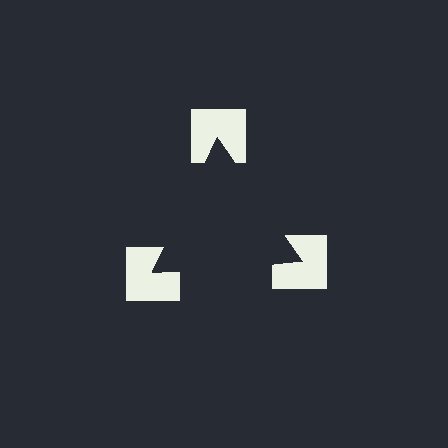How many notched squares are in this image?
There are 3 — one at each vertex of the illusory triangle.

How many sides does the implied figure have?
3 sides.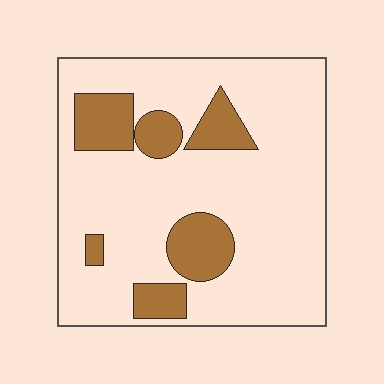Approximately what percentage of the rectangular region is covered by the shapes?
Approximately 20%.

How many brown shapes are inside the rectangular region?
6.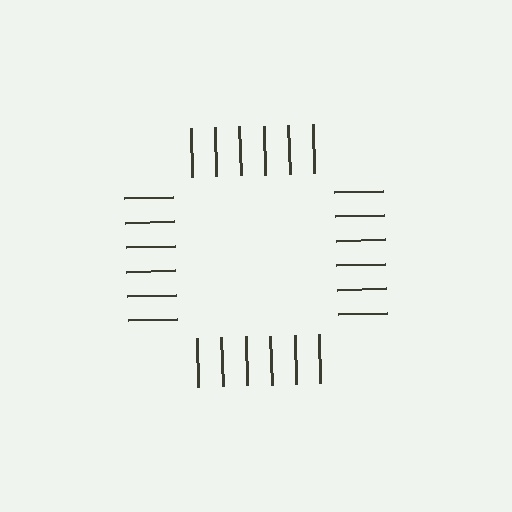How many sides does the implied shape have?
4 sides — the line-ends trace a square.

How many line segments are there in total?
24 — 6 along each of the 4 edges.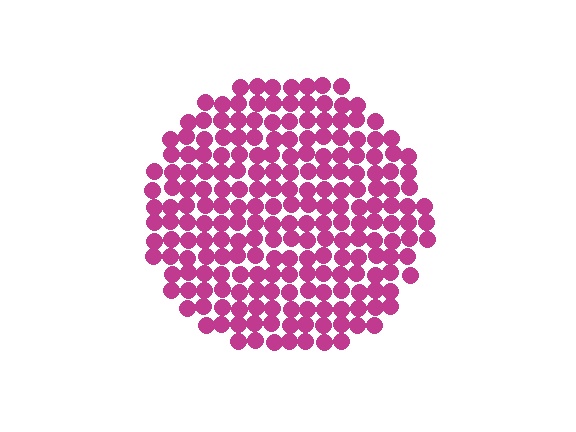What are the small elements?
The small elements are circles.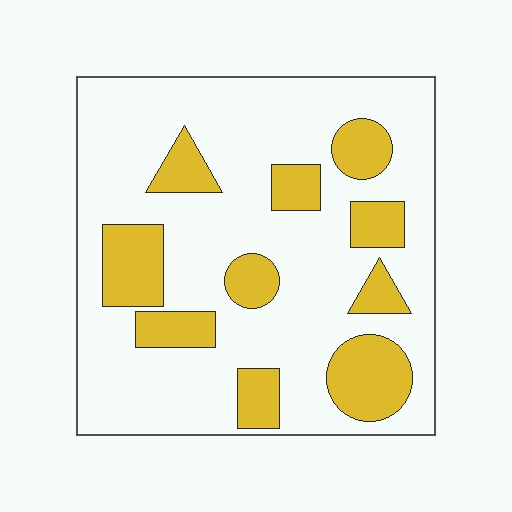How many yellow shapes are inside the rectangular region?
10.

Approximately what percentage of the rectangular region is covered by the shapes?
Approximately 25%.